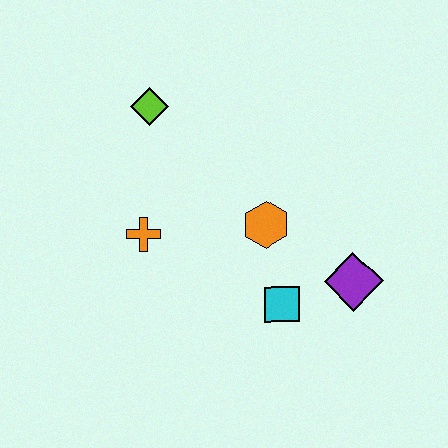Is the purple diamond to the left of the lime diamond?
No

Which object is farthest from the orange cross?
The purple diamond is farthest from the orange cross.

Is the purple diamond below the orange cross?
Yes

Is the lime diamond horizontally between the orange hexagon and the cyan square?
No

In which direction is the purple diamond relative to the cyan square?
The purple diamond is to the right of the cyan square.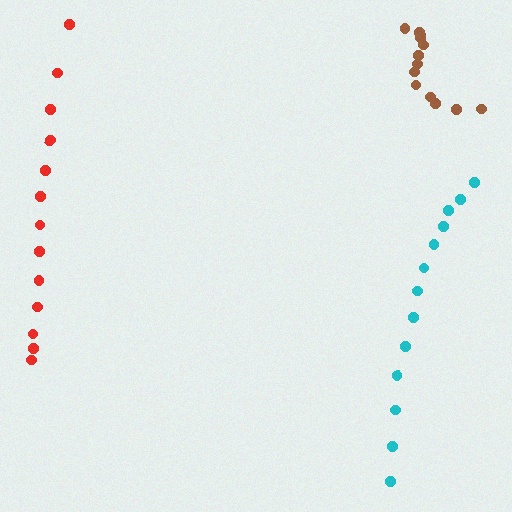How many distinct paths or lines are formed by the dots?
There are 3 distinct paths.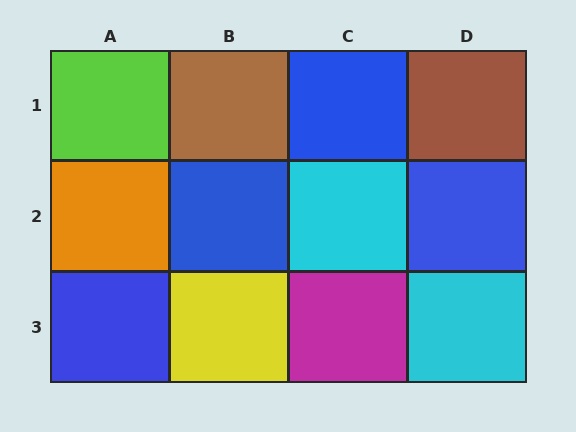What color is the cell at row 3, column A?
Blue.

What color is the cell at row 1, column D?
Brown.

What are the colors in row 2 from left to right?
Orange, blue, cyan, blue.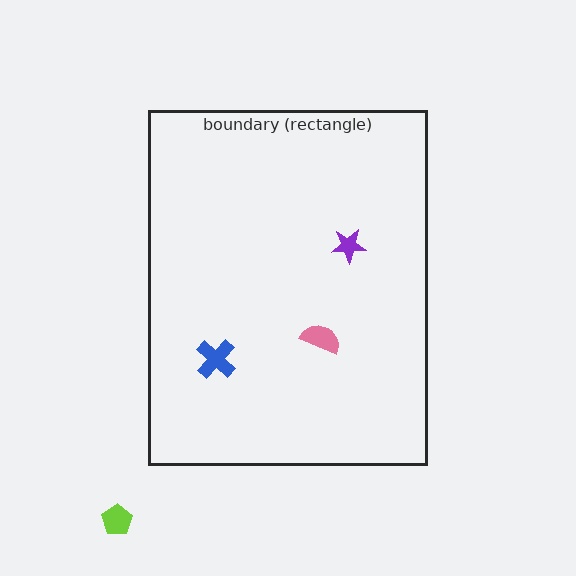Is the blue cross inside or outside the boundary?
Inside.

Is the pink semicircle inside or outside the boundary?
Inside.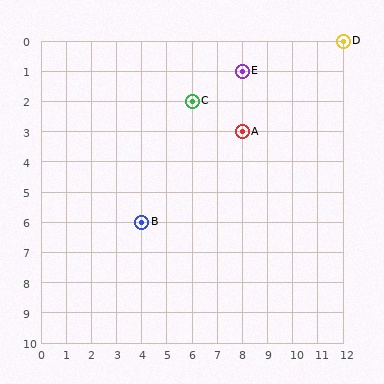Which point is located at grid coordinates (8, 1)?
Point E is at (8, 1).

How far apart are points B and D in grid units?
Points B and D are 8 columns and 6 rows apart (about 10.0 grid units diagonally).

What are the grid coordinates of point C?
Point C is at grid coordinates (6, 2).